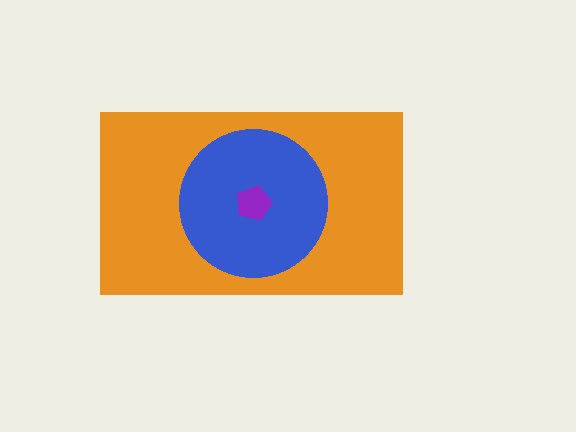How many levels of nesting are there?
3.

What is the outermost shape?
The orange rectangle.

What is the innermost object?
The purple pentagon.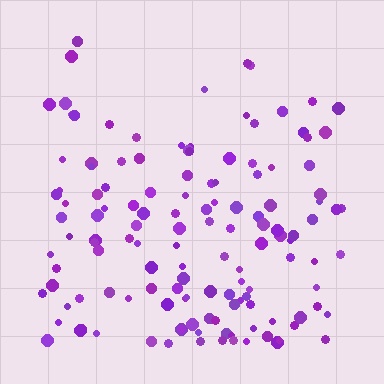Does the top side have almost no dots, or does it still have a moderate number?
Still a moderate number, just noticeably fewer than the bottom.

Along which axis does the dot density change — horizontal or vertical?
Vertical.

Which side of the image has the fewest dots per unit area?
The top.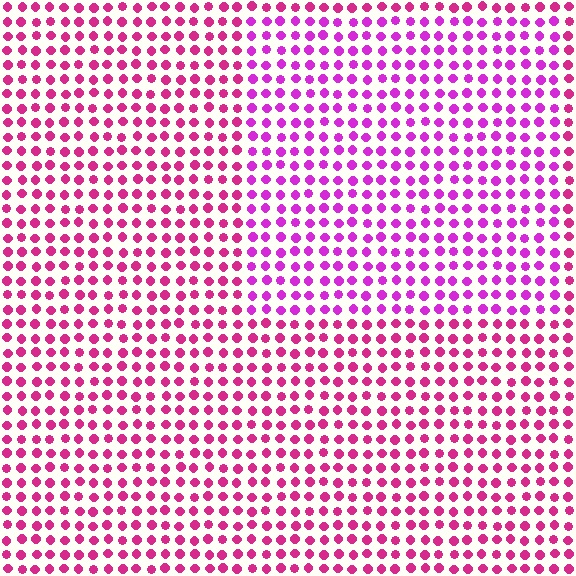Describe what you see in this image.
The image is filled with small magenta elements in a uniform arrangement. A rectangle-shaped region is visible where the elements are tinted to a slightly different hue, forming a subtle color boundary.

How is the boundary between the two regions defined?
The boundary is defined purely by a slight shift in hue (about 26 degrees). Spacing, size, and orientation are identical on both sides.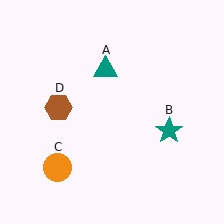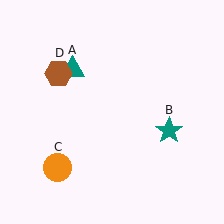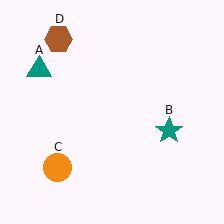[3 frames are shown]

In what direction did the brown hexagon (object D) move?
The brown hexagon (object D) moved up.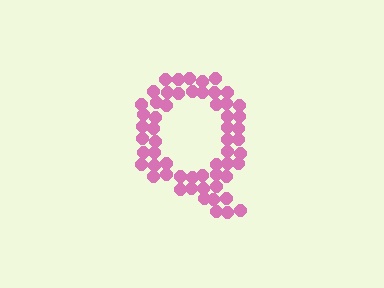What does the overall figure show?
The overall figure shows the letter Q.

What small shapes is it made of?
It is made of small circles.